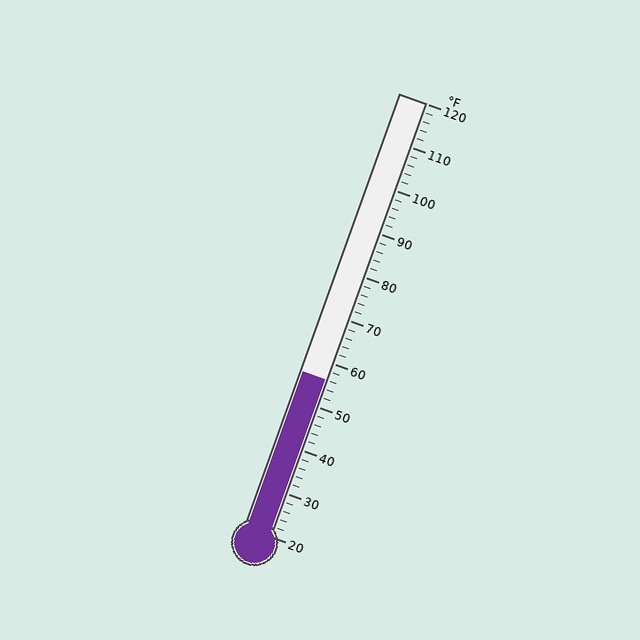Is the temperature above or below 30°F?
The temperature is above 30°F.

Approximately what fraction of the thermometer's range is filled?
The thermometer is filled to approximately 35% of its range.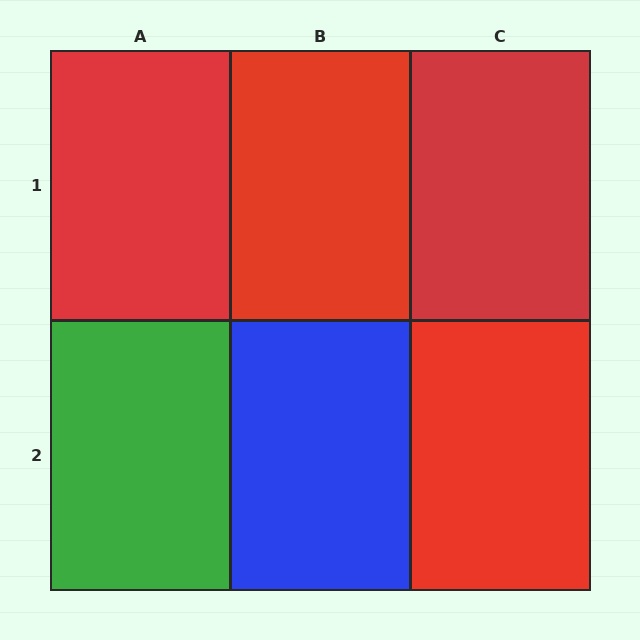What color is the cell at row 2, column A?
Green.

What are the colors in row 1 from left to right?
Red, red, red.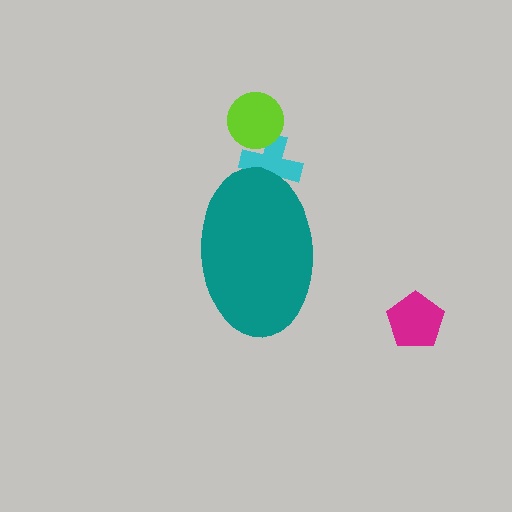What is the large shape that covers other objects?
A teal ellipse.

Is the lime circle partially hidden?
No, the lime circle is fully visible.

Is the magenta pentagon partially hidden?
No, the magenta pentagon is fully visible.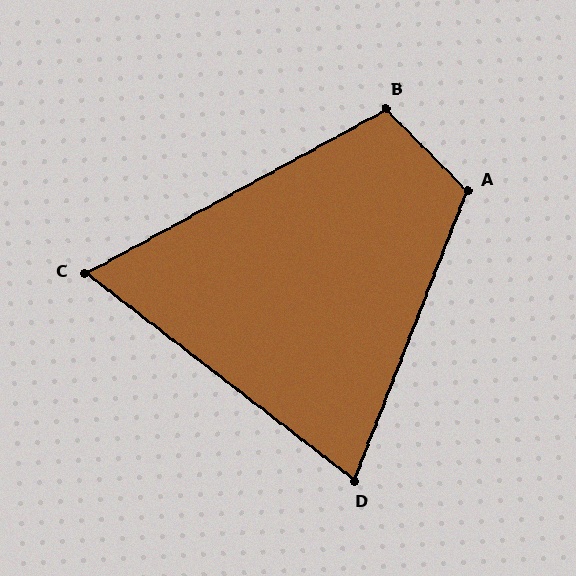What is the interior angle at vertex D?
Approximately 74 degrees (acute).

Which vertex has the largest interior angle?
A, at approximately 114 degrees.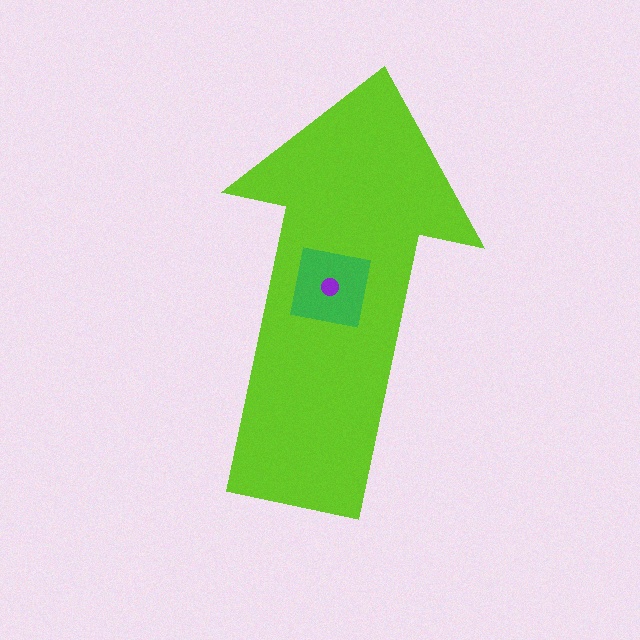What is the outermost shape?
The lime arrow.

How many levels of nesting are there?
3.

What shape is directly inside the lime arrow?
The green square.